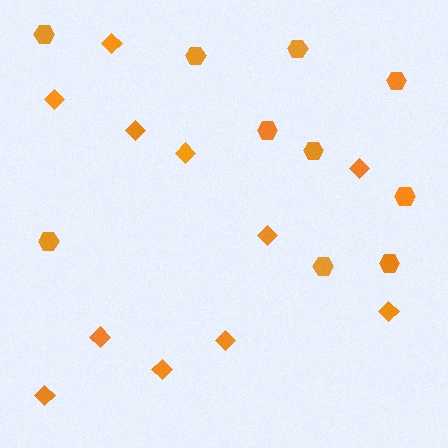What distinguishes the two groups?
There are 2 groups: one group of diamonds (11) and one group of hexagons (10).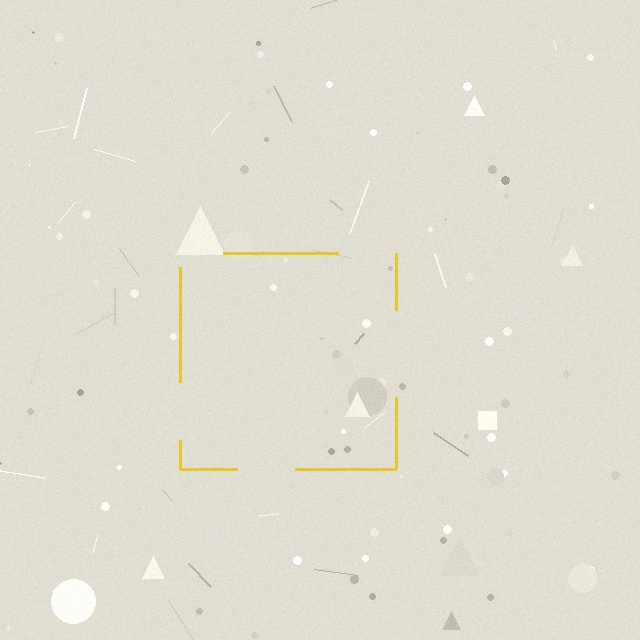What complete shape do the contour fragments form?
The contour fragments form a square.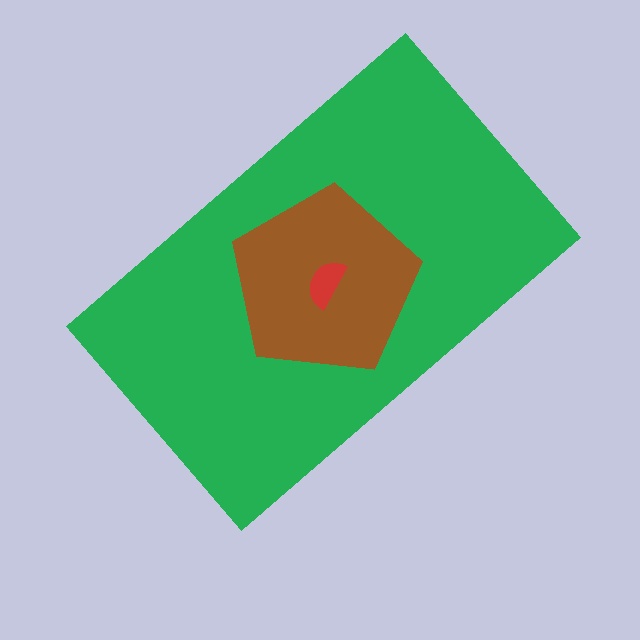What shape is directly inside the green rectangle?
The brown pentagon.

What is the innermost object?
The red semicircle.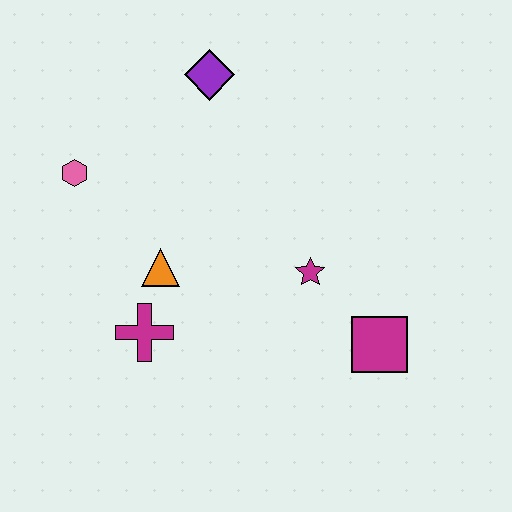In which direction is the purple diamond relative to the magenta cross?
The purple diamond is above the magenta cross.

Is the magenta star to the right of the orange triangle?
Yes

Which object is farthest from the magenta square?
The pink hexagon is farthest from the magenta square.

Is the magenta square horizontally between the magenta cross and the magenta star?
No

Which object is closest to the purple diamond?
The pink hexagon is closest to the purple diamond.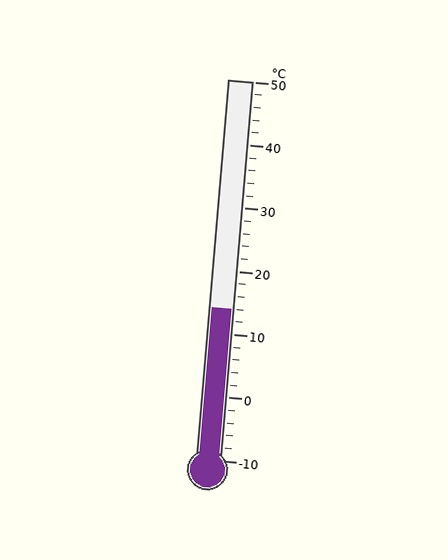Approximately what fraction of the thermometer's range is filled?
The thermometer is filled to approximately 40% of its range.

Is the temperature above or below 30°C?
The temperature is below 30°C.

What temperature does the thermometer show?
The thermometer shows approximately 14°C.